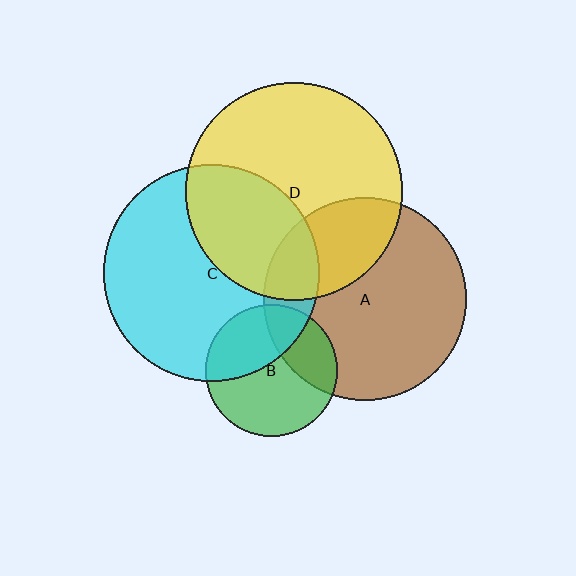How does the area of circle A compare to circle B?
Approximately 2.4 times.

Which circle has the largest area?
Circle D (yellow).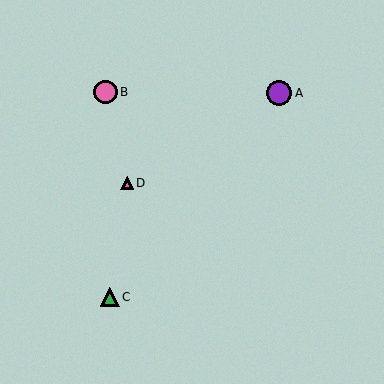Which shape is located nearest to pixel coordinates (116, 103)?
The pink circle (labeled B) at (106, 92) is nearest to that location.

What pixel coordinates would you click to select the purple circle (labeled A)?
Click at (279, 93) to select the purple circle A.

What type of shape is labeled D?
Shape D is a pink triangle.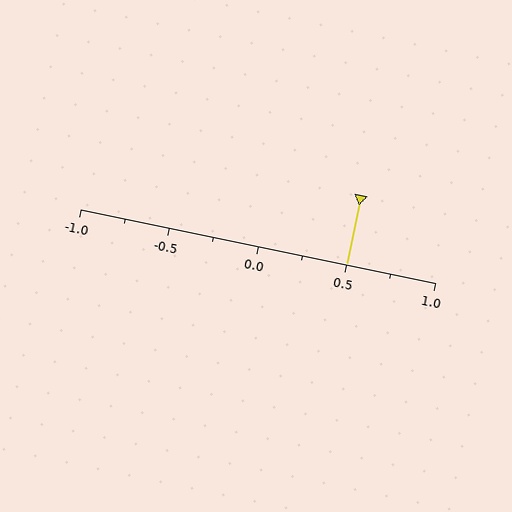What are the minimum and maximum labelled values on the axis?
The axis runs from -1.0 to 1.0.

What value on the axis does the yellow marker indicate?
The marker indicates approximately 0.5.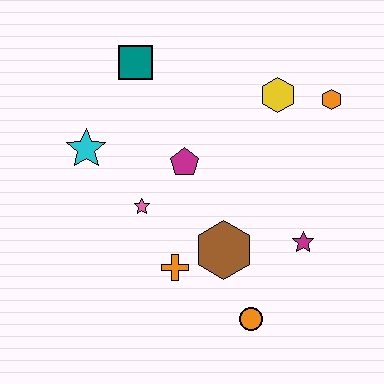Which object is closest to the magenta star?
The brown hexagon is closest to the magenta star.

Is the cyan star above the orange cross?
Yes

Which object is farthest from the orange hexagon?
The cyan star is farthest from the orange hexagon.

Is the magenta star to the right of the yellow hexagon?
Yes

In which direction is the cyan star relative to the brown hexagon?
The cyan star is to the left of the brown hexagon.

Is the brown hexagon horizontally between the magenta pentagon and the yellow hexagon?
Yes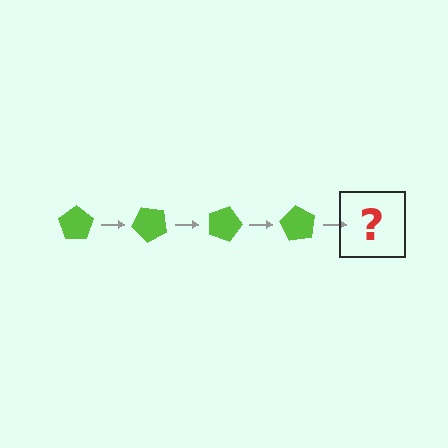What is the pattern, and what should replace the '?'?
The pattern is that the pentagon rotates 45 degrees each step. The '?' should be a lime pentagon rotated 180 degrees.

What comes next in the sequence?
The next element should be a lime pentagon rotated 180 degrees.